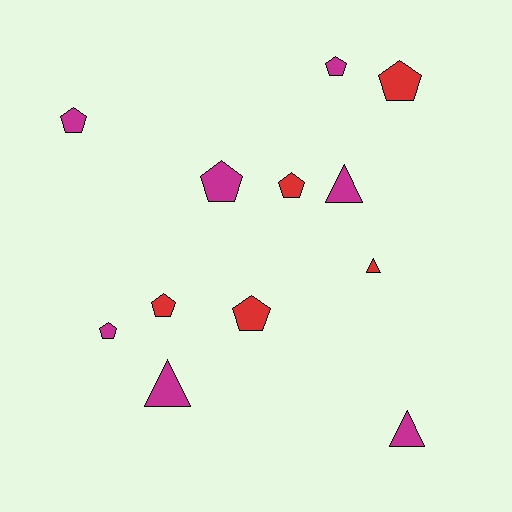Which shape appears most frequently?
Pentagon, with 8 objects.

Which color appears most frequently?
Magenta, with 7 objects.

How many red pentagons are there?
There are 4 red pentagons.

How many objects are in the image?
There are 12 objects.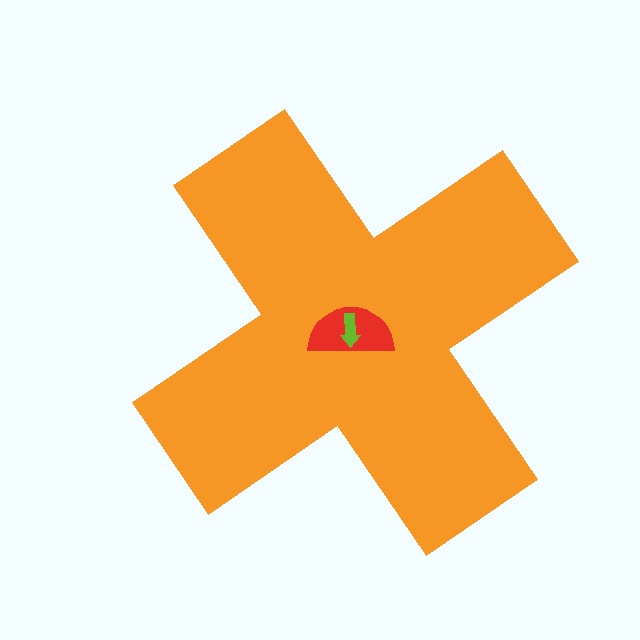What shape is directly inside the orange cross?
The red semicircle.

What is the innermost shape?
The lime arrow.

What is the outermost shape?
The orange cross.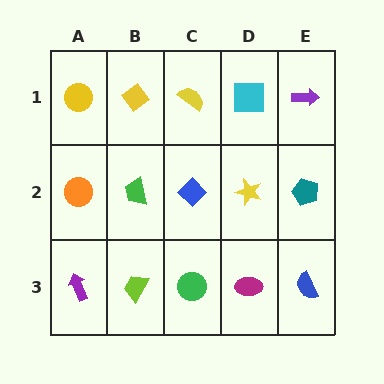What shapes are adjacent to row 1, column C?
A blue diamond (row 2, column C), a yellow diamond (row 1, column B), a cyan square (row 1, column D).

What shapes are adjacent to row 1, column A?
An orange circle (row 2, column A), a yellow diamond (row 1, column B).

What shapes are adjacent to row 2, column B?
A yellow diamond (row 1, column B), a lime trapezoid (row 3, column B), an orange circle (row 2, column A), a blue diamond (row 2, column C).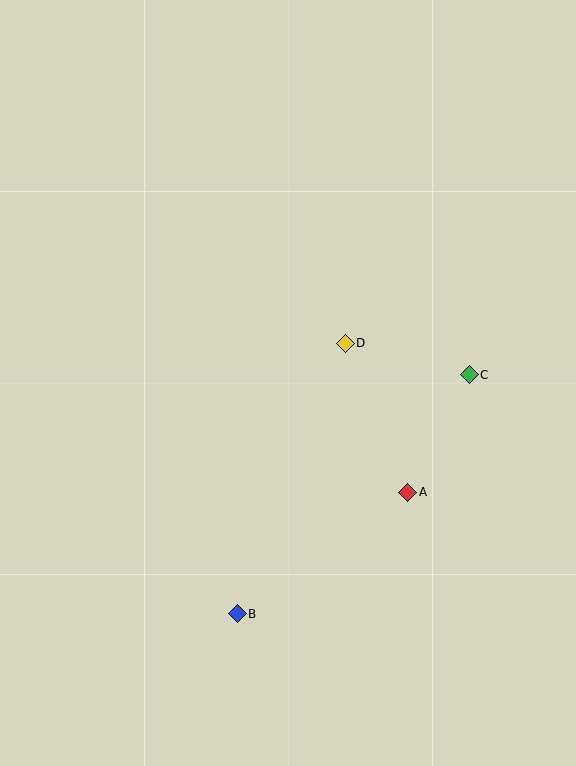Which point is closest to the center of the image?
Point D at (345, 343) is closest to the center.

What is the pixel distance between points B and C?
The distance between B and C is 333 pixels.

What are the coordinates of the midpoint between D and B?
The midpoint between D and B is at (291, 479).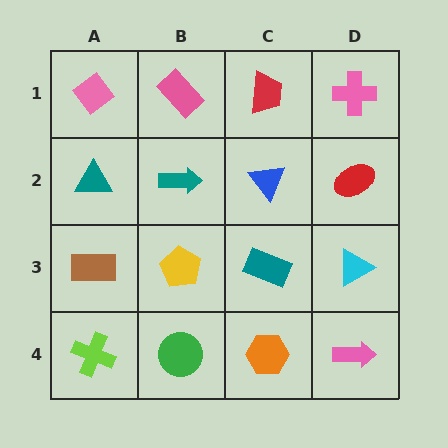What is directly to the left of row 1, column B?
A pink diamond.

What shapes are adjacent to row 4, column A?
A brown rectangle (row 3, column A), a green circle (row 4, column B).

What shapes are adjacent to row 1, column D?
A red ellipse (row 2, column D), a red trapezoid (row 1, column C).